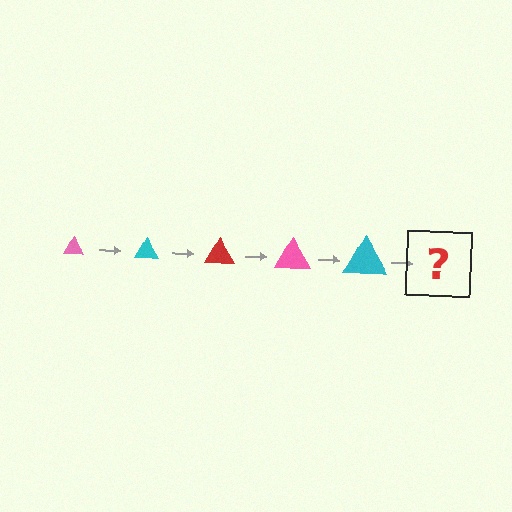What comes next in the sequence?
The next element should be a red triangle, larger than the previous one.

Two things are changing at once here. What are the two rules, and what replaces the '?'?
The two rules are that the triangle grows larger each step and the color cycles through pink, cyan, and red. The '?' should be a red triangle, larger than the previous one.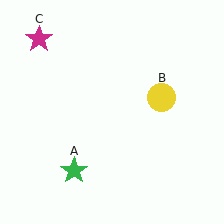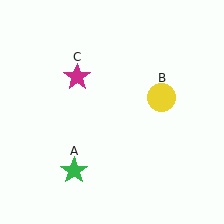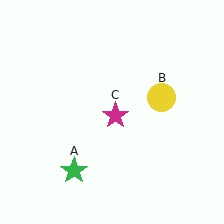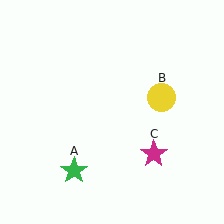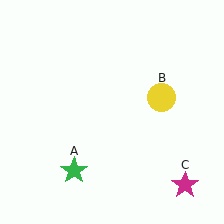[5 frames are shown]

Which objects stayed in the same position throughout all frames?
Green star (object A) and yellow circle (object B) remained stationary.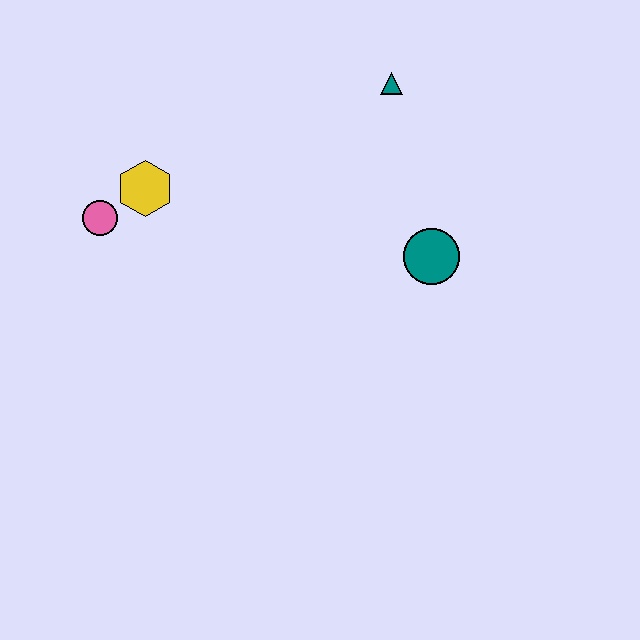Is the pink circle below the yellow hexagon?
Yes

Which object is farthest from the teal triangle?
The pink circle is farthest from the teal triangle.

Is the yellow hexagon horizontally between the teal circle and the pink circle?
Yes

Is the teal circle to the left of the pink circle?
No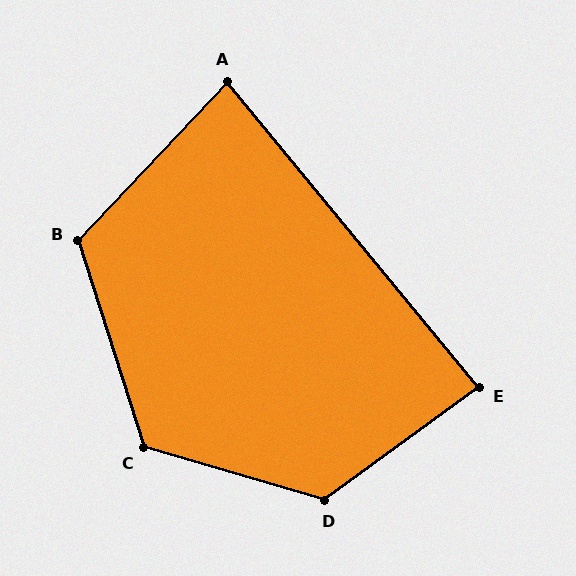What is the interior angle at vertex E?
Approximately 87 degrees (approximately right).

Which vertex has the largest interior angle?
D, at approximately 128 degrees.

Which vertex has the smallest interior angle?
A, at approximately 83 degrees.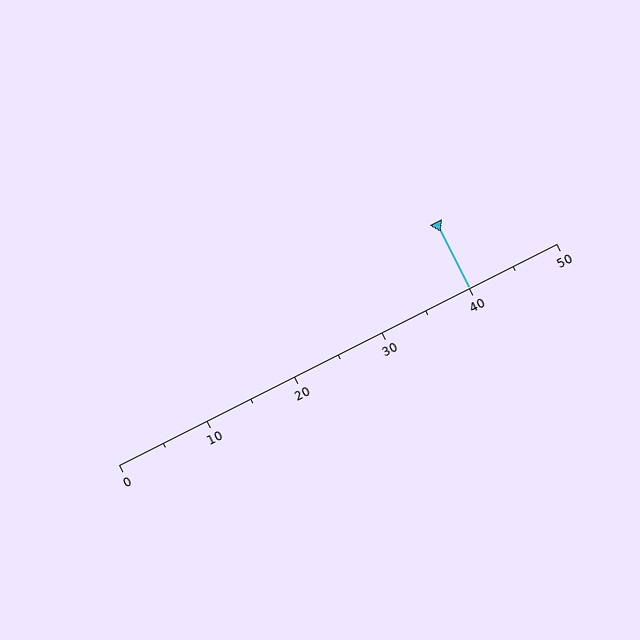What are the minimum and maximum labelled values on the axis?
The axis runs from 0 to 50.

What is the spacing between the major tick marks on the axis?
The major ticks are spaced 10 apart.